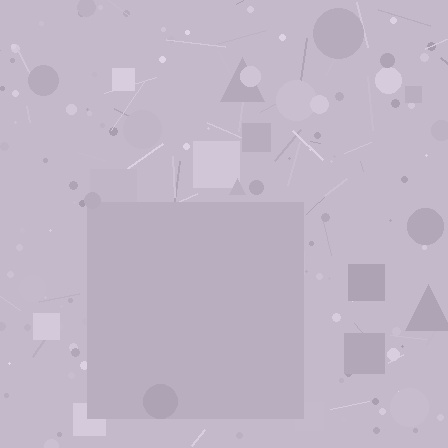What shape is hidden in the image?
A square is hidden in the image.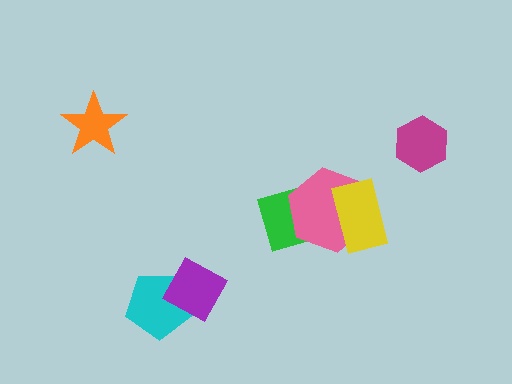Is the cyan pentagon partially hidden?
Yes, it is partially covered by another shape.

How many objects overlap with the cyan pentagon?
1 object overlaps with the cyan pentagon.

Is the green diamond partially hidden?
Yes, it is partially covered by another shape.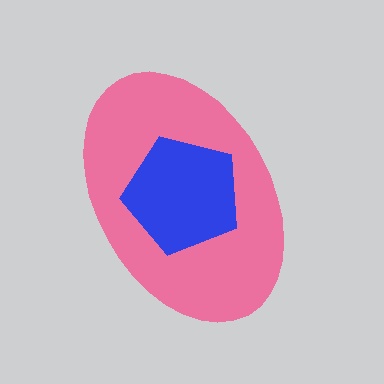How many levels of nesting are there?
2.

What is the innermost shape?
The blue pentagon.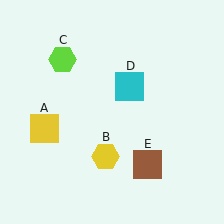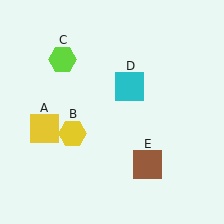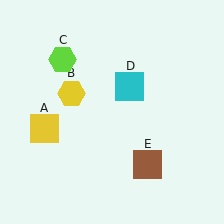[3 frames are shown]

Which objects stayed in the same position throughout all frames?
Yellow square (object A) and lime hexagon (object C) and cyan square (object D) and brown square (object E) remained stationary.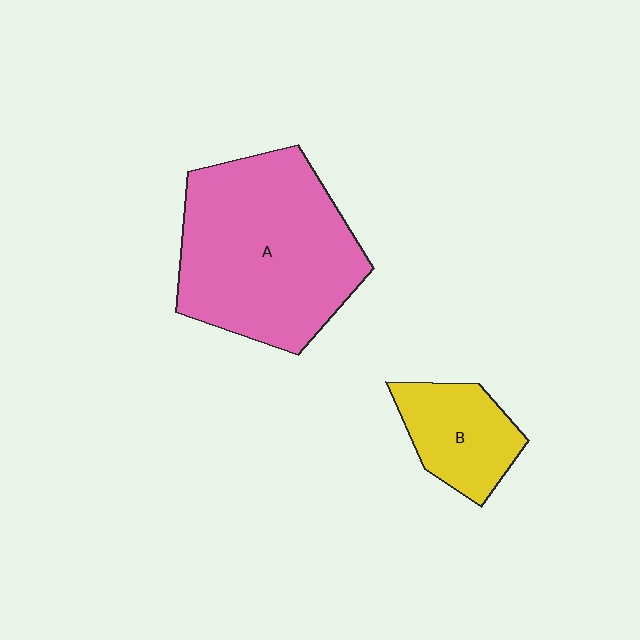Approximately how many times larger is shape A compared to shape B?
Approximately 2.7 times.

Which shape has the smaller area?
Shape B (yellow).